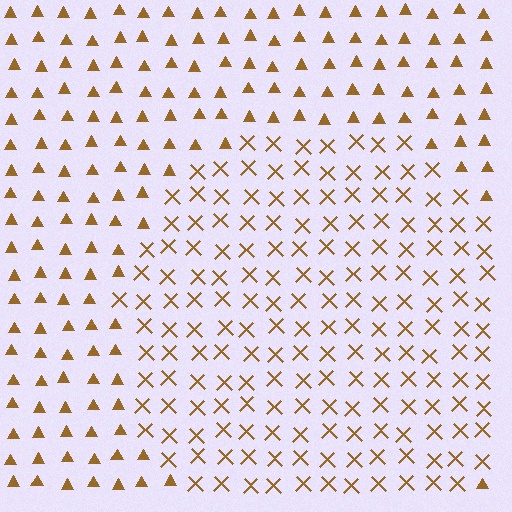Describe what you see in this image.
The image is filled with small brown elements arranged in a uniform grid. A circle-shaped region contains X marks, while the surrounding area contains triangles. The boundary is defined purely by the change in element shape.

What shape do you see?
I see a circle.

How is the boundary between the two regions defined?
The boundary is defined by a change in element shape: X marks inside vs. triangles outside. All elements share the same color and spacing.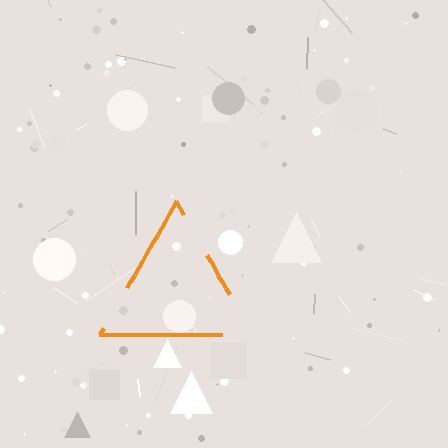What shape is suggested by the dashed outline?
The dashed outline suggests a triangle.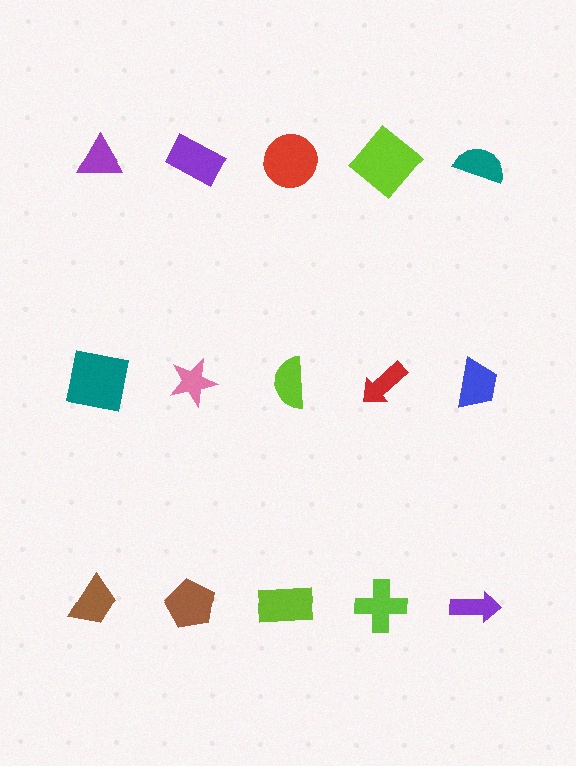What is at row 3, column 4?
A lime cross.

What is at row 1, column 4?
A lime diamond.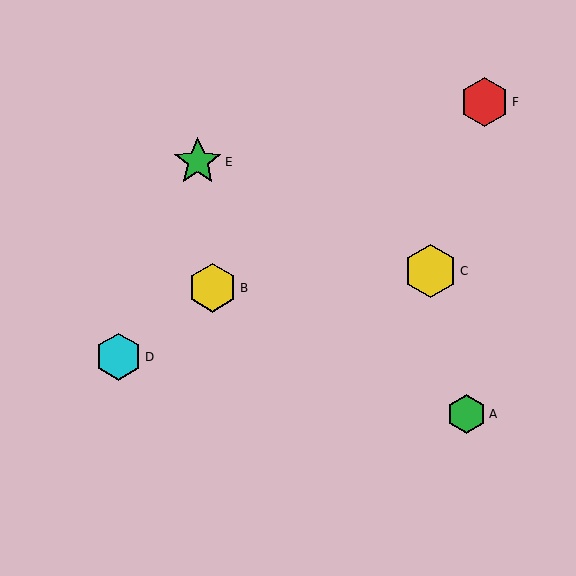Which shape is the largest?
The yellow hexagon (labeled C) is the largest.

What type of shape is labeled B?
Shape B is a yellow hexagon.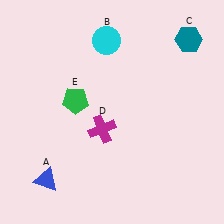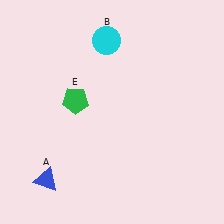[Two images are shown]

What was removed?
The magenta cross (D), the teal hexagon (C) were removed in Image 2.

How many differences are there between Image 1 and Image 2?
There are 2 differences between the two images.